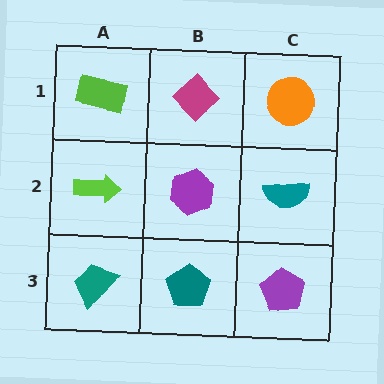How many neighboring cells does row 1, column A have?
2.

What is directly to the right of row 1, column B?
An orange circle.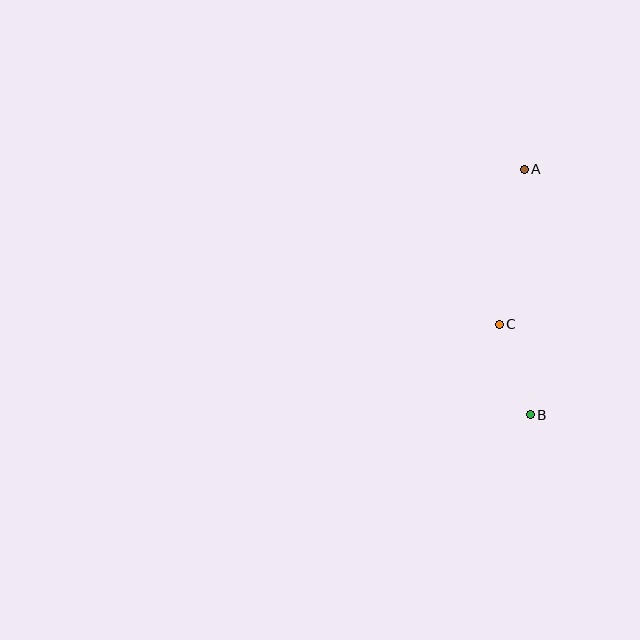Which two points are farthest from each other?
Points A and B are farthest from each other.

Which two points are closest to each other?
Points B and C are closest to each other.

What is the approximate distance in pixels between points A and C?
The distance between A and C is approximately 157 pixels.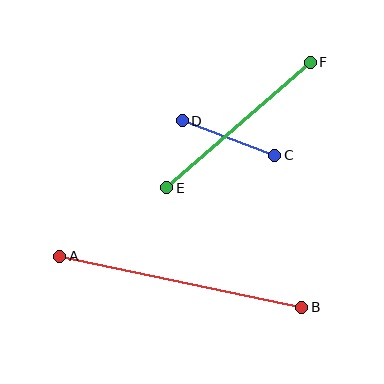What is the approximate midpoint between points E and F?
The midpoint is at approximately (239, 125) pixels.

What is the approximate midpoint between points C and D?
The midpoint is at approximately (229, 138) pixels.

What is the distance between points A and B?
The distance is approximately 248 pixels.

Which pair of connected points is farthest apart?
Points A and B are farthest apart.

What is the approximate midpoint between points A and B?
The midpoint is at approximately (181, 282) pixels.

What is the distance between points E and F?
The distance is approximately 191 pixels.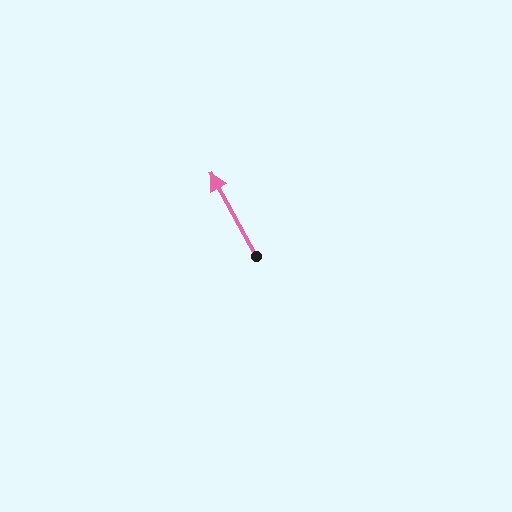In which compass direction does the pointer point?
Northwest.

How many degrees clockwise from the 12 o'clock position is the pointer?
Approximately 331 degrees.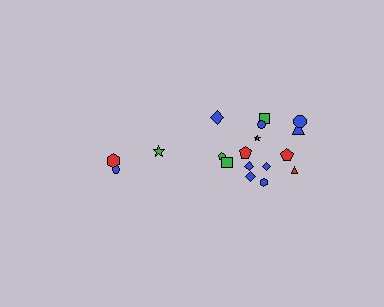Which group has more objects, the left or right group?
The right group.